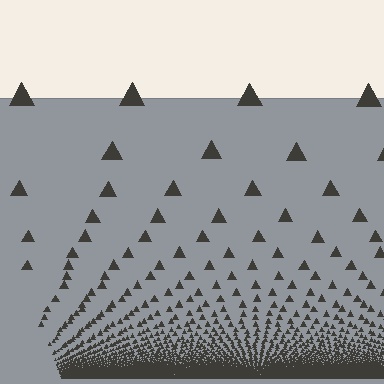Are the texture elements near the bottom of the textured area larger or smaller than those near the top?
Smaller. The gradient is inverted — elements near the bottom are smaller and denser.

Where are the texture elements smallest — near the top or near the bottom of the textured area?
Near the bottom.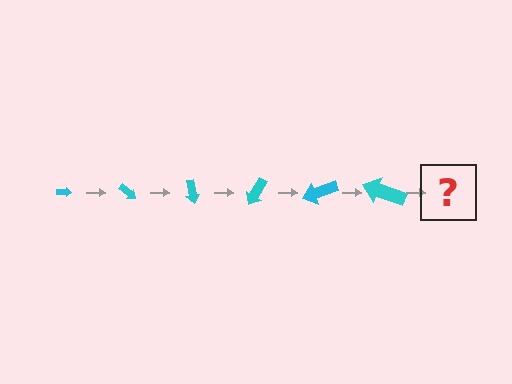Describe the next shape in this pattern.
It should be an arrow, larger than the previous one and rotated 240 degrees from the start.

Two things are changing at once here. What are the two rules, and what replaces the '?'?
The two rules are that the arrow grows larger each step and it rotates 40 degrees each step. The '?' should be an arrow, larger than the previous one and rotated 240 degrees from the start.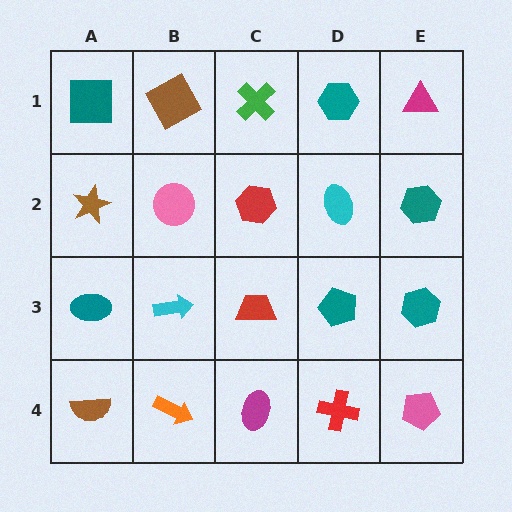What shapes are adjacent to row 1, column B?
A pink circle (row 2, column B), a teal square (row 1, column A), a green cross (row 1, column C).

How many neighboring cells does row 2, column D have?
4.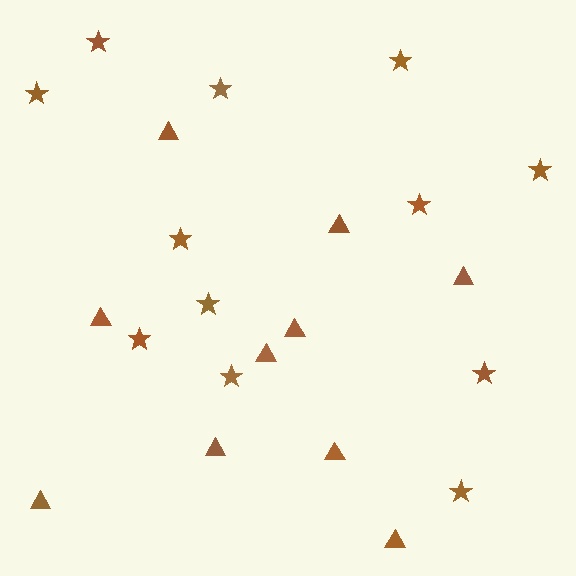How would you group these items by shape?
There are 2 groups: one group of triangles (10) and one group of stars (12).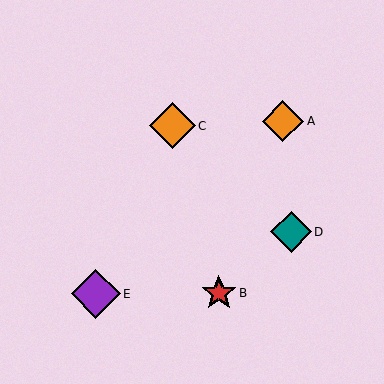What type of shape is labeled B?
Shape B is a red star.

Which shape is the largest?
The purple diamond (labeled E) is the largest.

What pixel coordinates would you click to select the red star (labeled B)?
Click at (219, 293) to select the red star B.